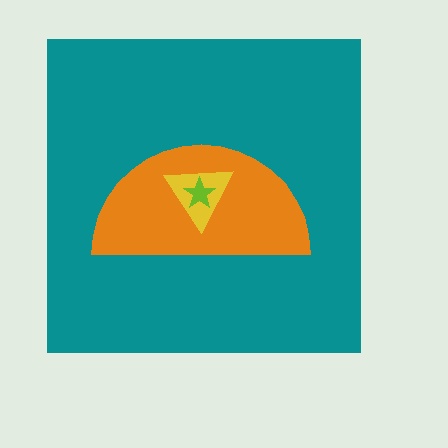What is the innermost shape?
The lime star.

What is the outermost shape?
The teal square.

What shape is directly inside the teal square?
The orange semicircle.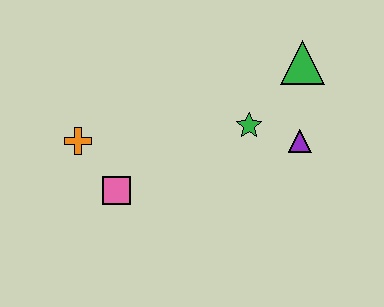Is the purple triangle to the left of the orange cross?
No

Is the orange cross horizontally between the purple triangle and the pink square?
No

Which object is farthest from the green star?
The orange cross is farthest from the green star.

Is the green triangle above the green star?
Yes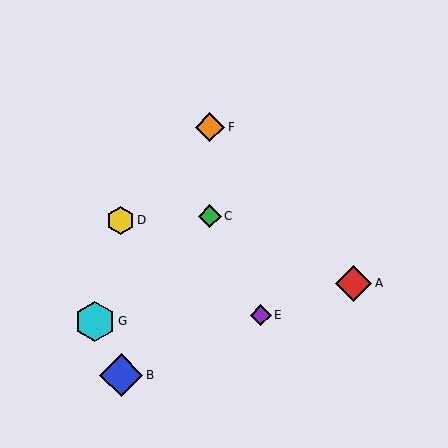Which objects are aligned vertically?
Objects C, F are aligned vertically.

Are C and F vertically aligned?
Yes, both are at x≈210.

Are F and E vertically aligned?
No, F is at x≈210 and E is at x≈261.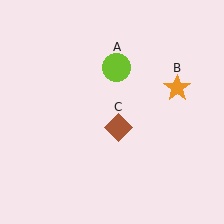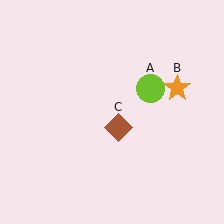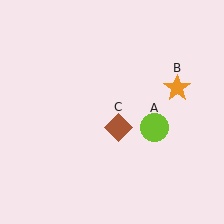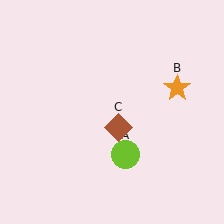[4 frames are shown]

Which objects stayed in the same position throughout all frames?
Orange star (object B) and brown diamond (object C) remained stationary.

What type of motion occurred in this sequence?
The lime circle (object A) rotated clockwise around the center of the scene.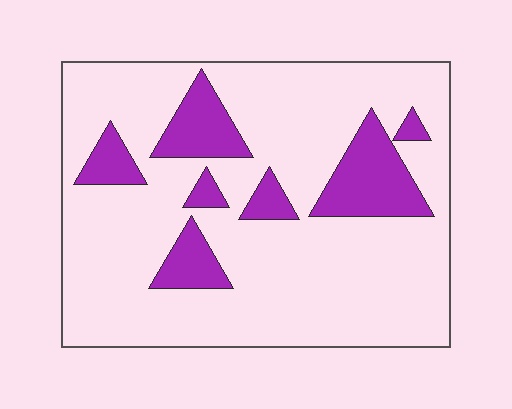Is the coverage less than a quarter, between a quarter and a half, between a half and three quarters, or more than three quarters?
Less than a quarter.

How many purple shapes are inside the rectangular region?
7.